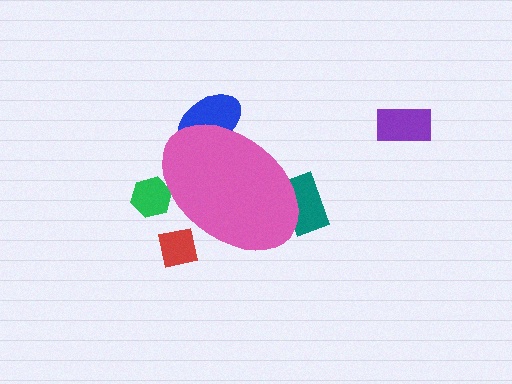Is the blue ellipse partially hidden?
Yes, the blue ellipse is partially hidden behind the pink ellipse.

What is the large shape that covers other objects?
A pink ellipse.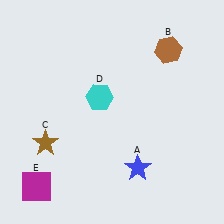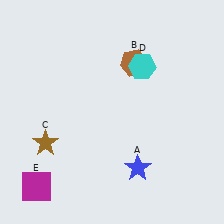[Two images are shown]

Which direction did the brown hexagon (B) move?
The brown hexagon (B) moved left.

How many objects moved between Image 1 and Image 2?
2 objects moved between the two images.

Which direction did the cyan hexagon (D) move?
The cyan hexagon (D) moved right.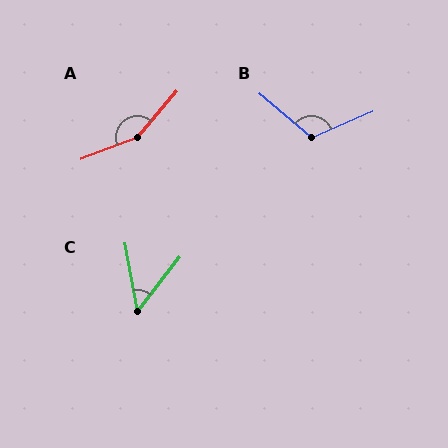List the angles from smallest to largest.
C (49°), B (117°), A (152°).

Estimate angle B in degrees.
Approximately 117 degrees.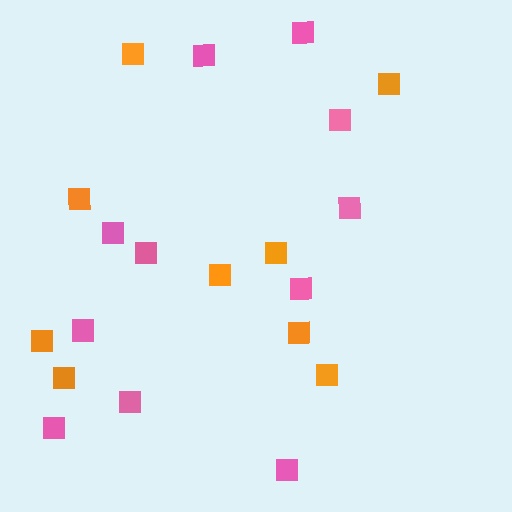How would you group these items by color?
There are 2 groups: one group of pink squares (11) and one group of orange squares (9).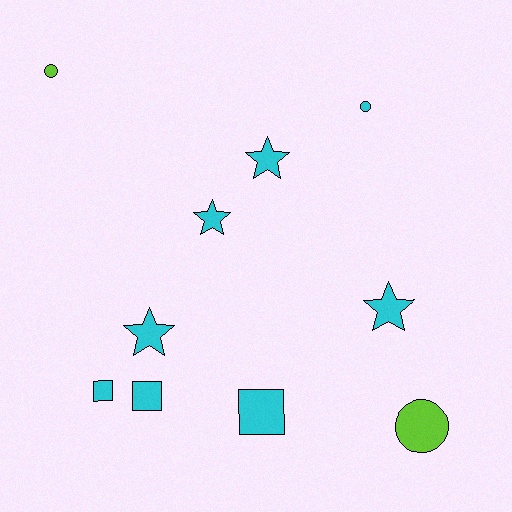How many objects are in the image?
There are 10 objects.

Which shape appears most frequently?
Star, with 4 objects.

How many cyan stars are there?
There are 4 cyan stars.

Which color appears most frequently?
Cyan, with 8 objects.